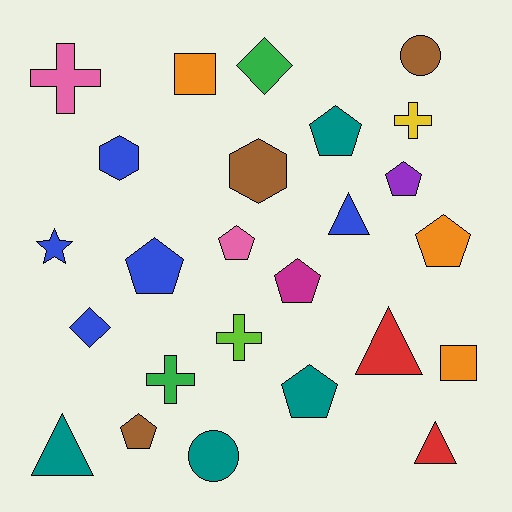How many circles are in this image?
There are 2 circles.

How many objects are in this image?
There are 25 objects.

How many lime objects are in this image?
There is 1 lime object.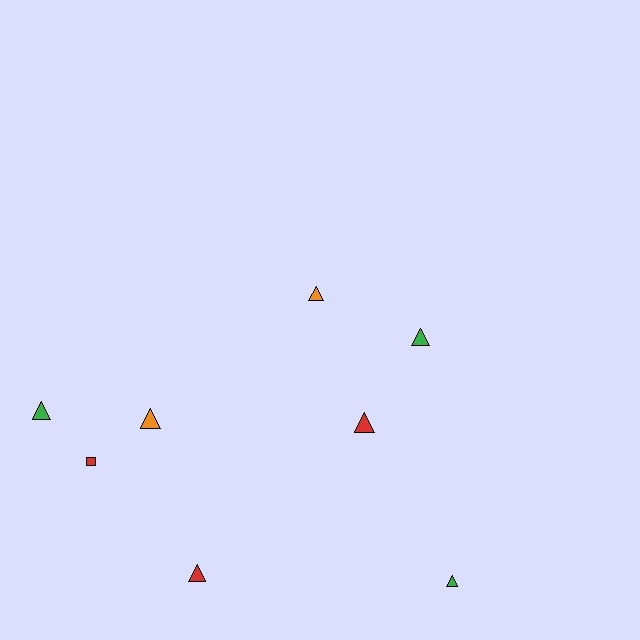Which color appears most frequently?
Red, with 3 objects.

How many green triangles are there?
There are 3 green triangles.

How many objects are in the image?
There are 8 objects.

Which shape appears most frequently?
Triangle, with 7 objects.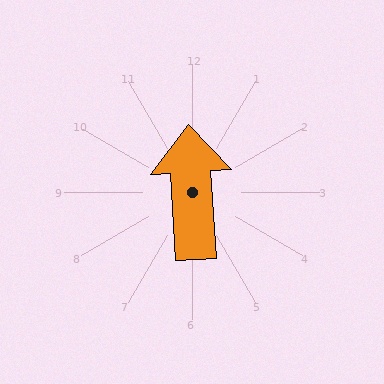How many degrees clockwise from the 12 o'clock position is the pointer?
Approximately 357 degrees.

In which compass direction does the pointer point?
North.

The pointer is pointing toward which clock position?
Roughly 12 o'clock.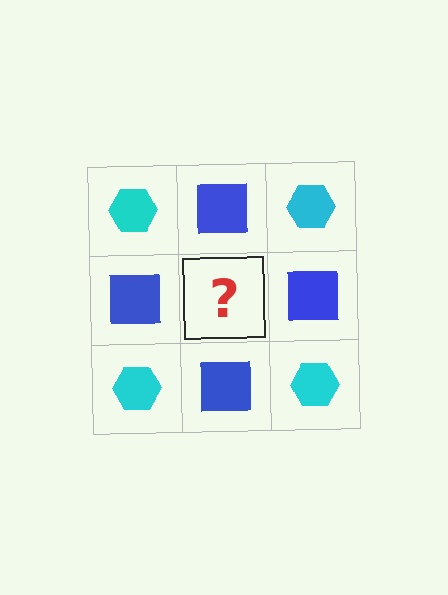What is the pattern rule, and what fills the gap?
The rule is that it alternates cyan hexagon and blue square in a checkerboard pattern. The gap should be filled with a cyan hexagon.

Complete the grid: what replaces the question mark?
The question mark should be replaced with a cyan hexagon.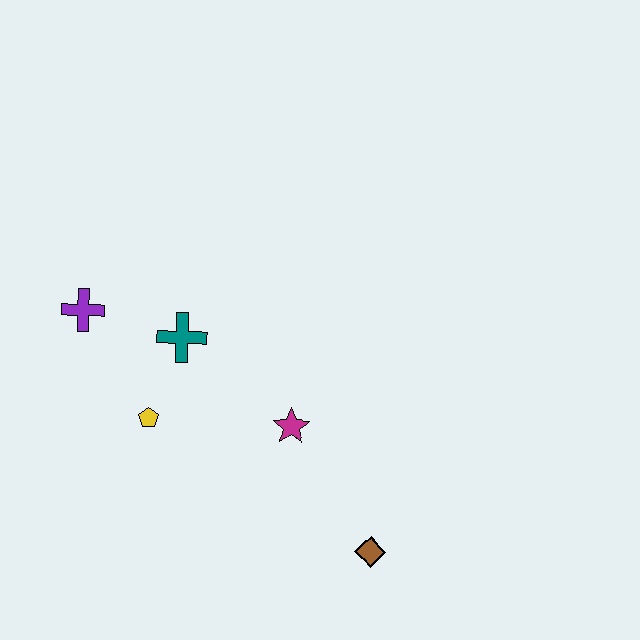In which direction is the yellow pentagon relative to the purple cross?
The yellow pentagon is below the purple cross.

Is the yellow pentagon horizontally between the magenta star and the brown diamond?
No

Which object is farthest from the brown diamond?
The purple cross is farthest from the brown diamond.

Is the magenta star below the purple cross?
Yes